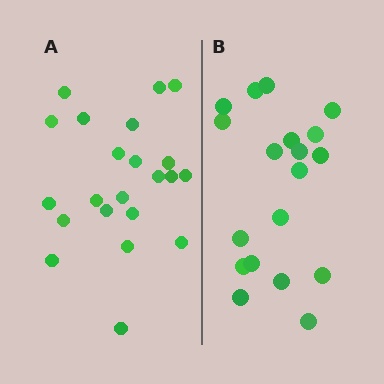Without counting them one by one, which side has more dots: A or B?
Region A (the left region) has more dots.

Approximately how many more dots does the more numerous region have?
Region A has just a few more — roughly 2 or 3 more dots than region B.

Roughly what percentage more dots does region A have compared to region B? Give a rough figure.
About 15% more.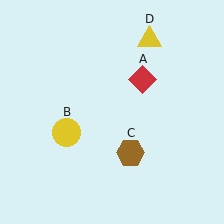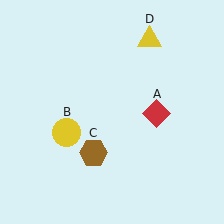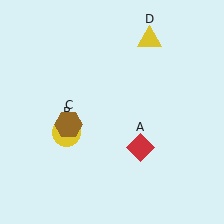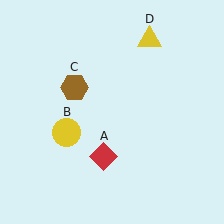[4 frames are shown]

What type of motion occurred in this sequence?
The red diamond (object A), brown hexagon (object C) rotated clockwise around the center of the scene.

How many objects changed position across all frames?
2 objects changed position: red diamond (object A), brown hexagon (object C).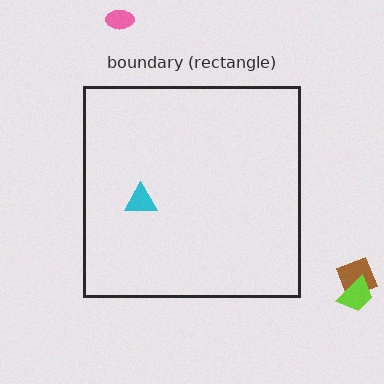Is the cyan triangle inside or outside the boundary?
Inside.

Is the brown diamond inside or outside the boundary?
Outside.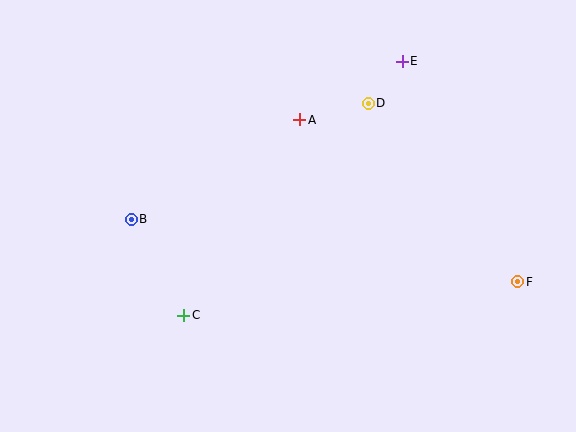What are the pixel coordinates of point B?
Point B is at (131, 219).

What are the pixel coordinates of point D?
Point D is at (368, 103).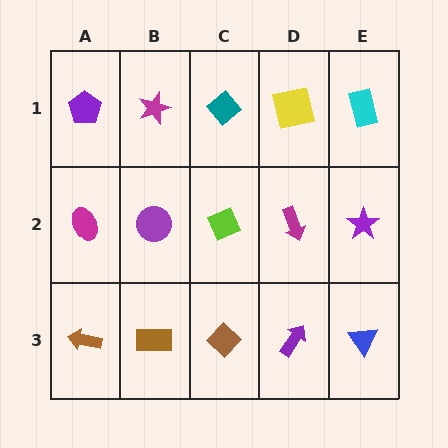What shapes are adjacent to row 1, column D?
A magenta arrow (row 2, column D), a teal diamond (row 1, column C), a cyan rectangle (row 1, column E).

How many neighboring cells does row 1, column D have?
3.